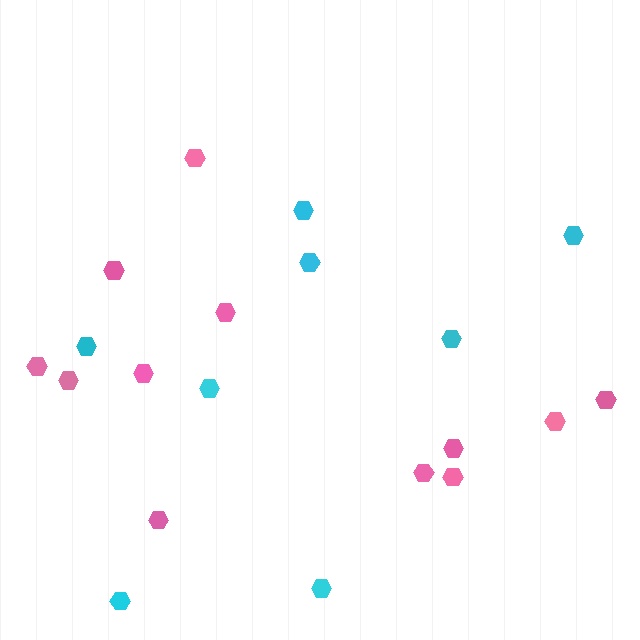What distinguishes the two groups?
There are 2 groups: one group of pink hexagons (12) and one group of cyan hexagons (8).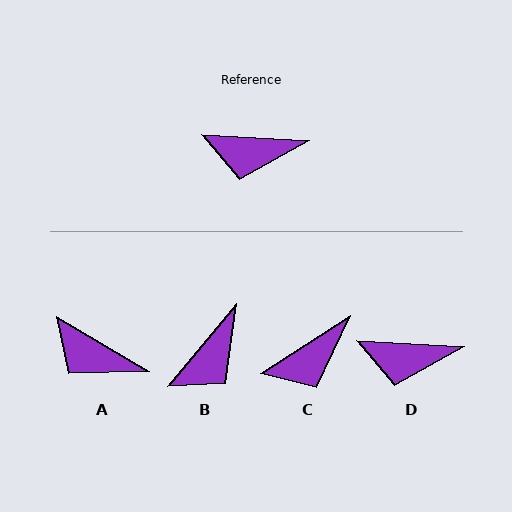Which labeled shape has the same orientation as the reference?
D.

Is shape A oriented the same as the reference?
No, it is off by about 28 degrees.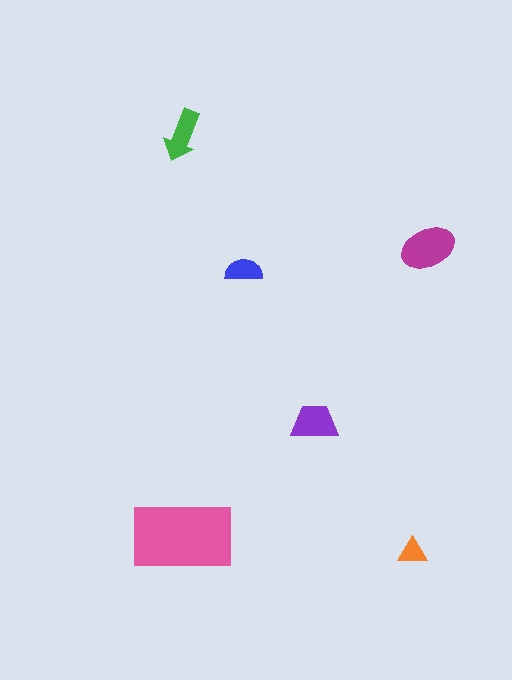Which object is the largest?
The pink rectangle.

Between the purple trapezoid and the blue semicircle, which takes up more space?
The purple trapezoid.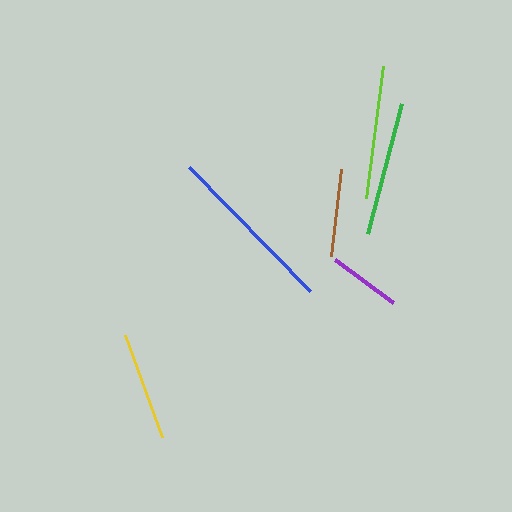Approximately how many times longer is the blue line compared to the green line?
The blue line is approximately 1.3 times the length of the green line.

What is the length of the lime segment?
The lime segment is approximately 134 pixels long.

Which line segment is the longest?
The blue line is the longest at approximately 174 pixels.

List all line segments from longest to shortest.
From longest to shortest: blue, green, lime, yellow, brown, purple.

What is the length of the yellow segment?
The yellow segment is approximately 108 pixels long.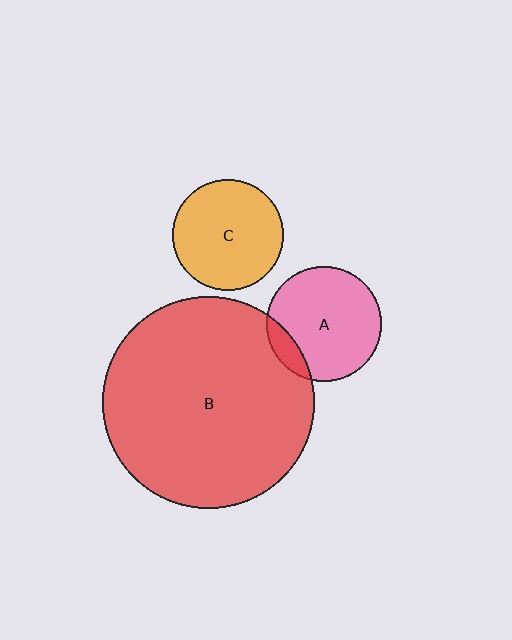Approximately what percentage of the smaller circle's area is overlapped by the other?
Approximately 15%.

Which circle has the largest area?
Circle B (red).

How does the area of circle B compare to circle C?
Approximately 3.7 times.